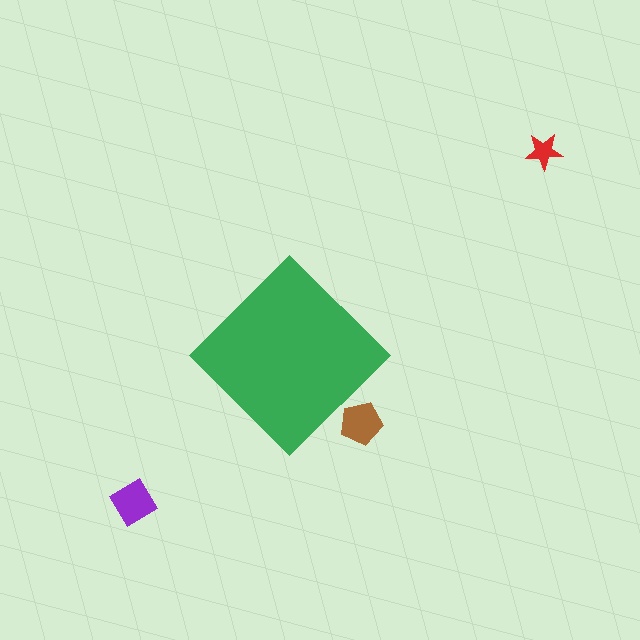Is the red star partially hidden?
No, the red star is fully visible.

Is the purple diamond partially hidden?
No, the purple diamond is fully visible.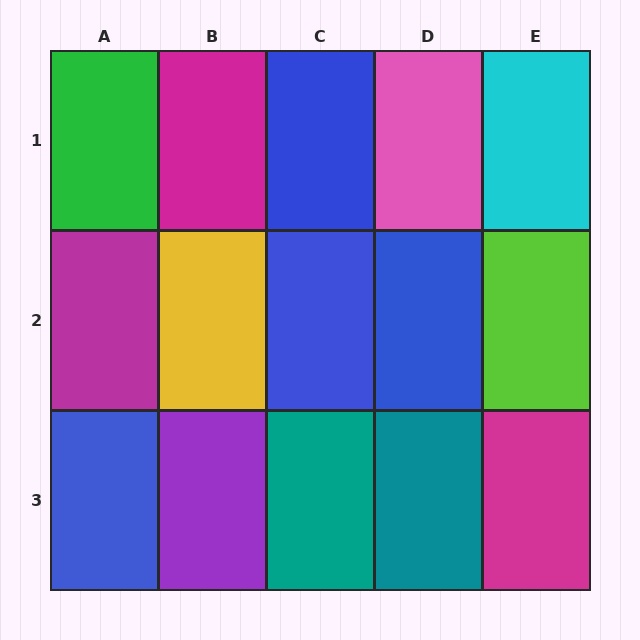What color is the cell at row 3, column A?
Blue.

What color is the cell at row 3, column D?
Teal.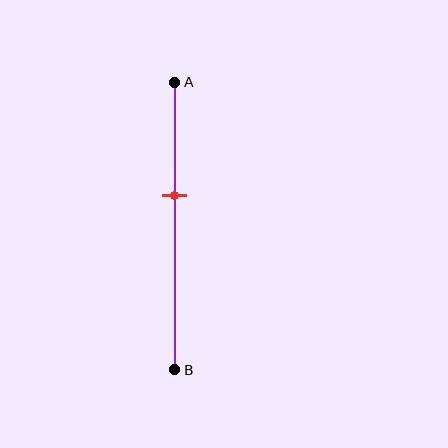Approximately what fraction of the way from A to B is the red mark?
The red mark is approximately 40% of the way from A to B.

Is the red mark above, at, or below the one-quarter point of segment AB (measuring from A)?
The red mark is below the one-quarter point of segment AB.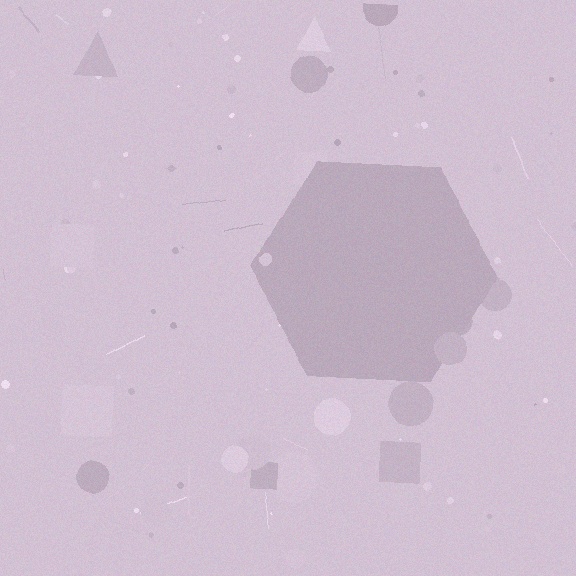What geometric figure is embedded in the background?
A hexagon is embedded in the background.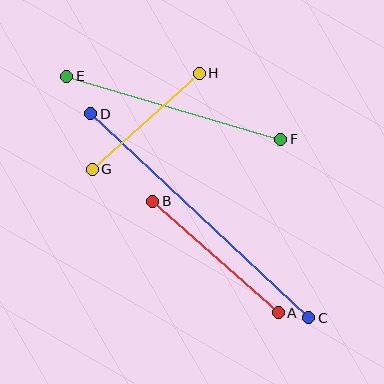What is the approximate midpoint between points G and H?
The midpoint is at approximately (146, 121) pixels.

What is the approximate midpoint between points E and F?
The midpoint is at approximately (174, 108) pixels.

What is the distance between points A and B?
The distance is approximately 168 pixels.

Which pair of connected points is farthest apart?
Points C and D are farthest apart.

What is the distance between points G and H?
The distance is approximately 144 pixels.